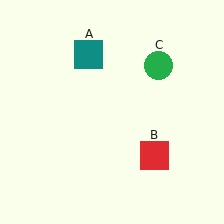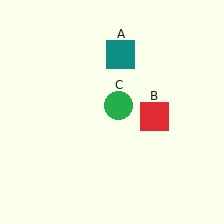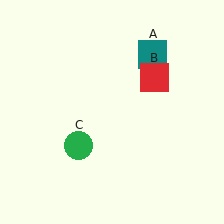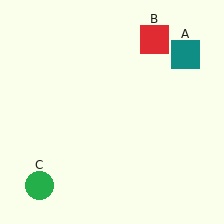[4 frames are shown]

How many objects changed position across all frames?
3 objects changed position: teal square (object A), red square (object B), green circle (object C).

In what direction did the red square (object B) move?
The red square (object B) moved up.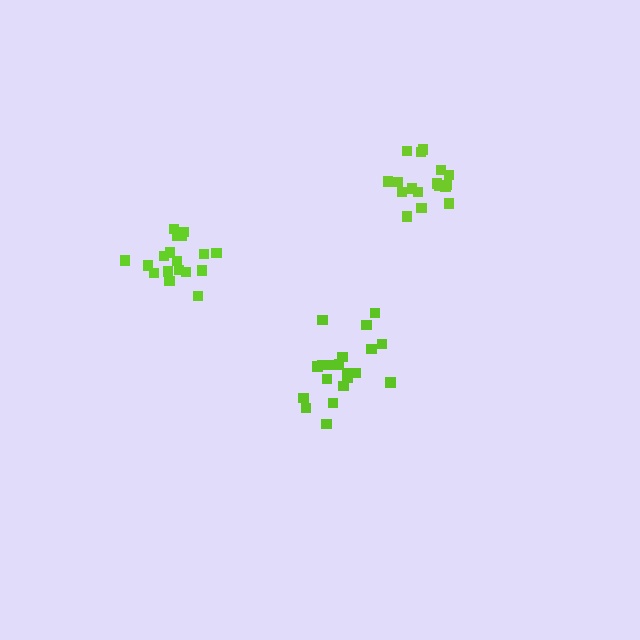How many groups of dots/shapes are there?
There are 3 groups.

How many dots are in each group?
Group 1: 18 dots, Group 2: 17 dots, Group 3: 20 dots (55 total).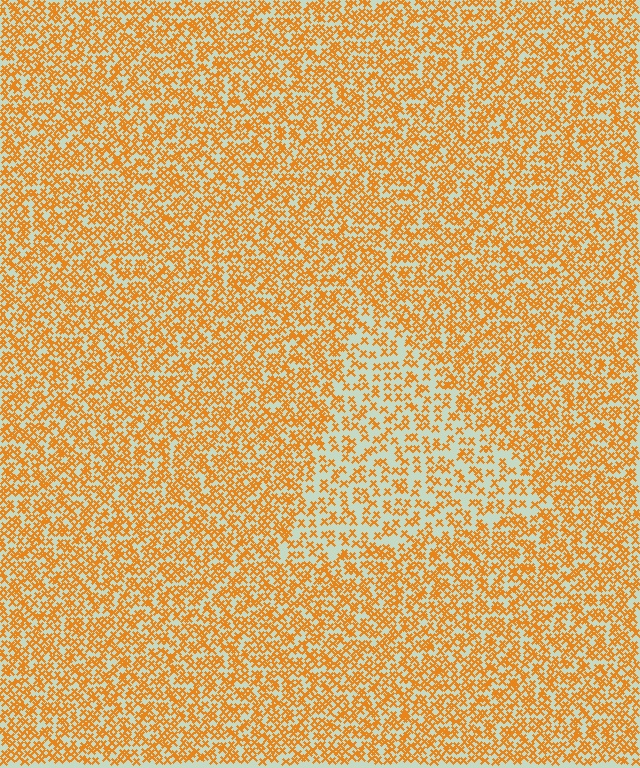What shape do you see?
I see a triangle.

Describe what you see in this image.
The image contains small orange elements arranged at two different densities. A triangle-shaped region is visible where the elements are less densely packed than the surrounding area.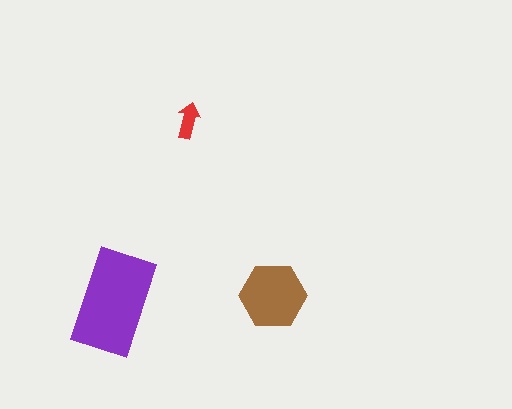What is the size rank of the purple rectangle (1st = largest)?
1st.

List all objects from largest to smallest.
The purple rectangle, the brown hexagon, the red arrow.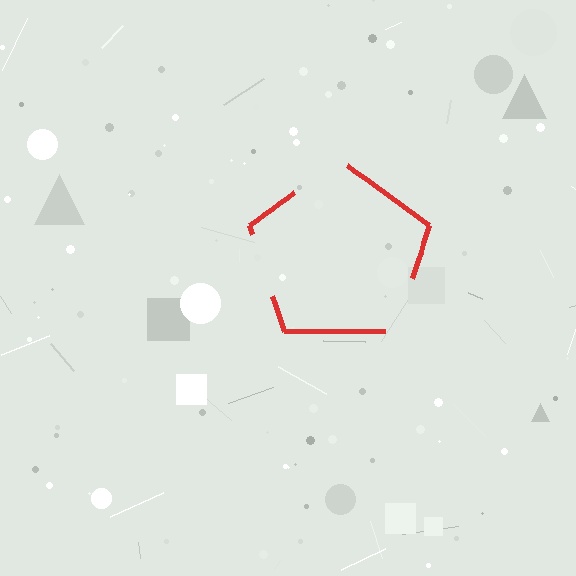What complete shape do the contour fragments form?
The contour fragments form a pentagon.